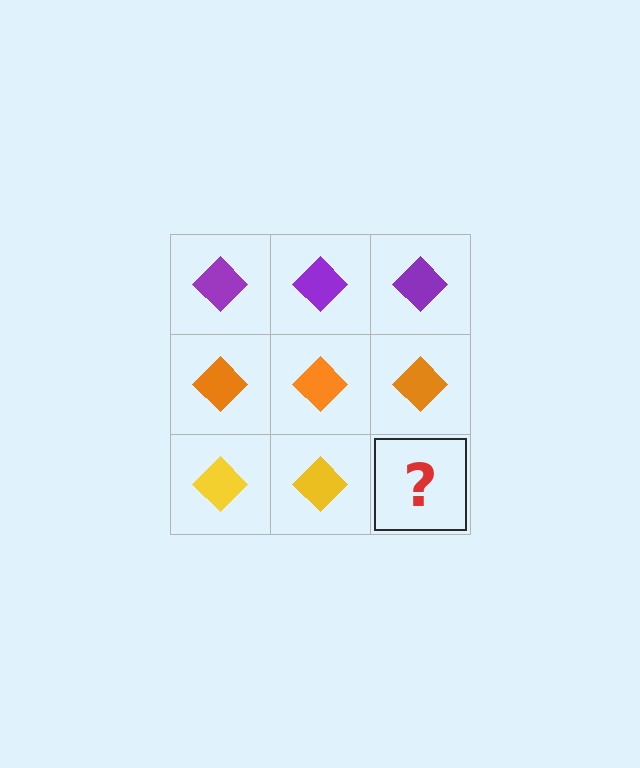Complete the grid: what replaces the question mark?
The question mark should be replaced with a yellow diamond.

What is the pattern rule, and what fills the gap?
The rule is that each row has a consistent color. The gap should be filled with a yellow diamond.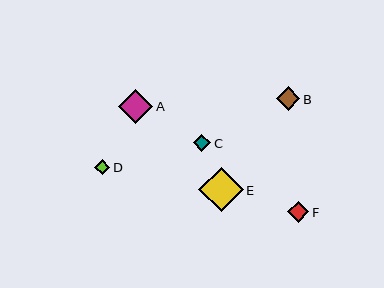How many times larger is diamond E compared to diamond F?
Diamond E is approximately 2.1 times the size of diamond F.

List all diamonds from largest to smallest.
From largest to smallest: E, A, B, F, C, D.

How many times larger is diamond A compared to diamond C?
Diamond A is approximately 2.0 times the size of diamond C.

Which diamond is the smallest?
Diamond D is the smallest with a size of approximately 16 pixels.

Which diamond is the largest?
Diamond E is the largest with a size of approximately 45 pixels.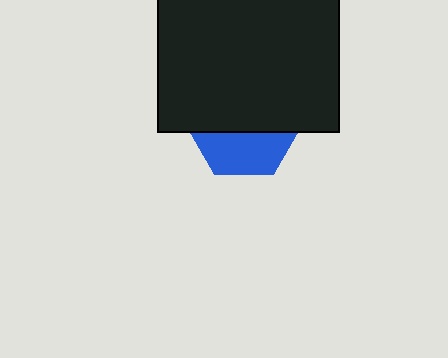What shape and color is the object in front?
The object in front is a black square.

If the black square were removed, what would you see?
You would see the complete blue hexagon.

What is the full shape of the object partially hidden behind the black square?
The partially hidden object is a blue hexagon.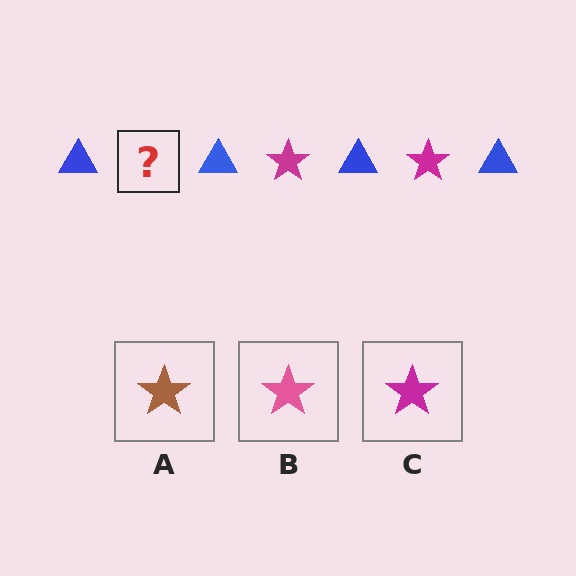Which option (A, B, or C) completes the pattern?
C.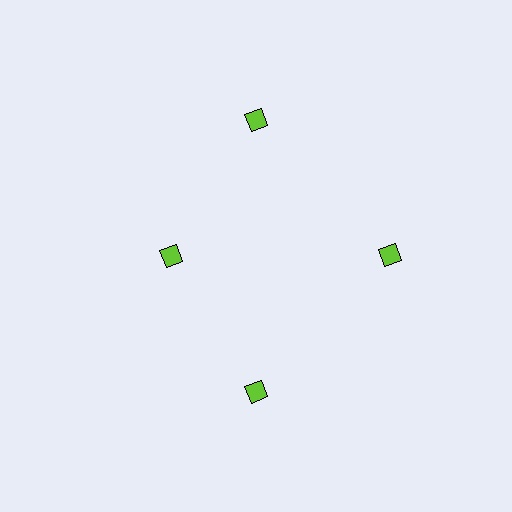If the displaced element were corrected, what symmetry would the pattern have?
It would have 4-fold rotational symmetry — the pattern would map onto itself every 90 degrees.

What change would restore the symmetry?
The symmetry would be restored by moving it outward, back onto the ring so that all 4 diamonds sit at equal angles and equal distance from the center.